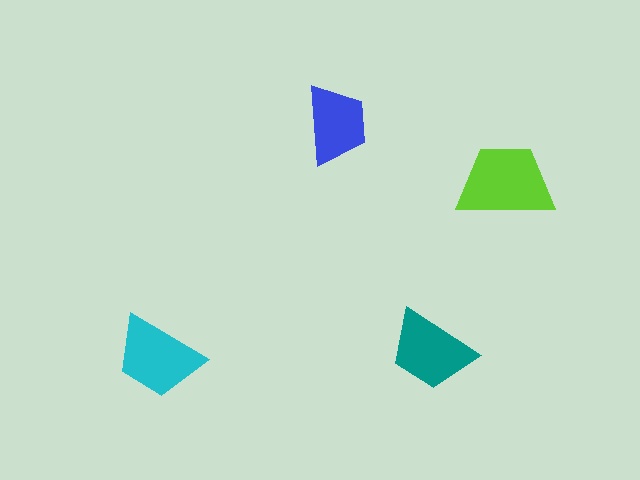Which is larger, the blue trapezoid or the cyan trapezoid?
The cyan one.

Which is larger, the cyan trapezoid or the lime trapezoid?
The lime one.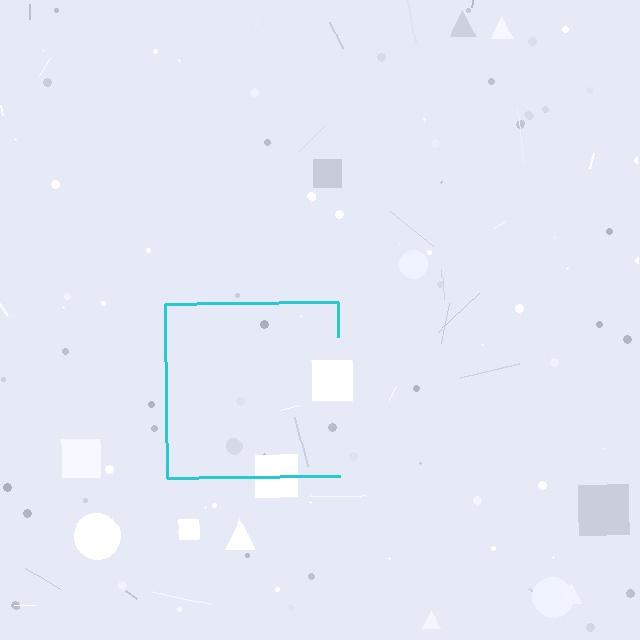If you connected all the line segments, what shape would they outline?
They would outline a square.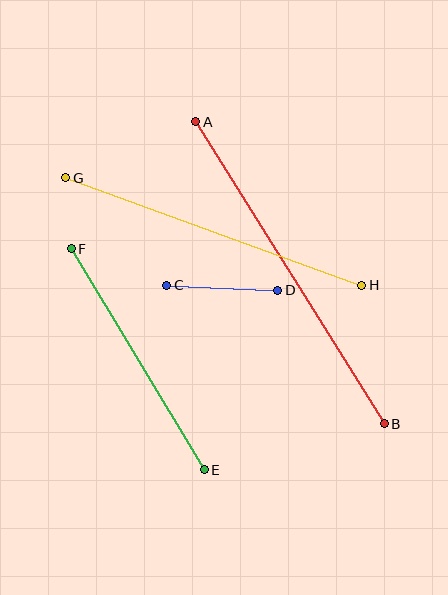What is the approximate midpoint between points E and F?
The midpoint is at approximately (138, 359) pixels.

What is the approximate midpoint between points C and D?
The midpoint is at approximately (222, 288) pixels.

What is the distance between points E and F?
The distance is approximately 258 pixels.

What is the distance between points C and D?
The distance is approximately 111 pixels.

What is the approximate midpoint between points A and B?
The midpoint is at approximately (290, 273) pixels.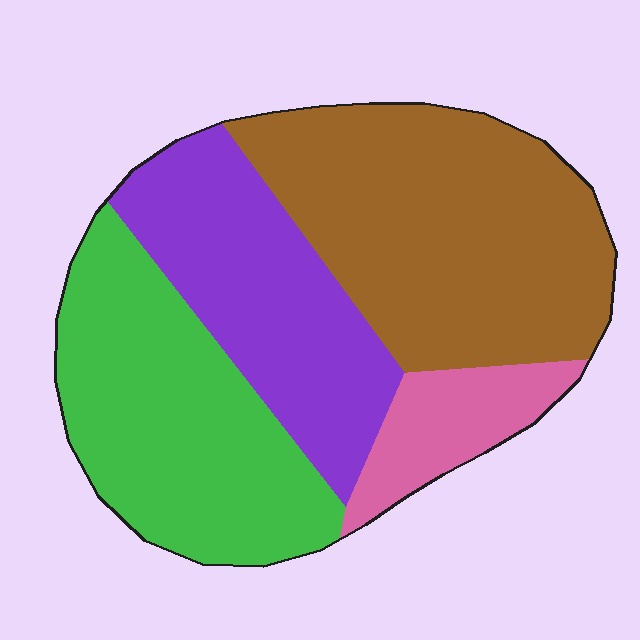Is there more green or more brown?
Brown.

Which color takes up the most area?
Brown, at roughly 35%.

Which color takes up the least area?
Pink, at roughly 10%.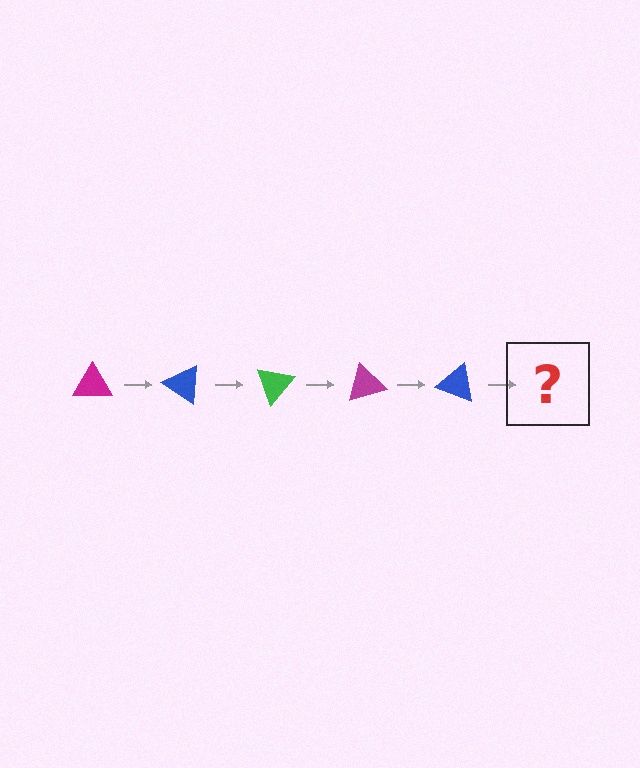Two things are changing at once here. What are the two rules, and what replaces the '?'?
The two rules are that it rotates 35 degrees each step and the color cycles through magenta, blue, and green. The '?' should be a green triangle, rotated 175 degrees from the start.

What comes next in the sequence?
The next element should be a green triangle, rotated 175 degrees from the start.